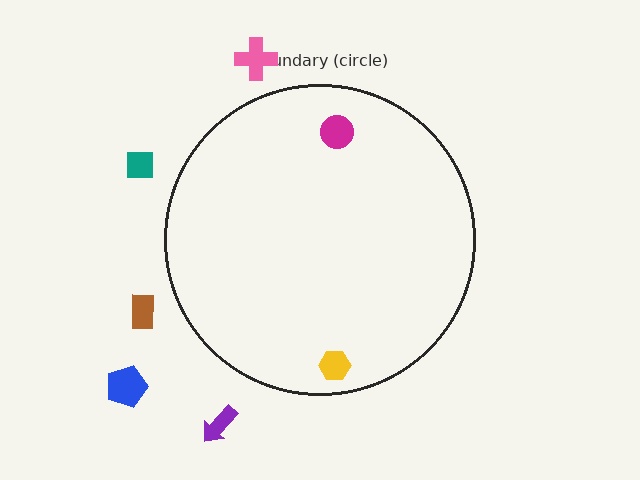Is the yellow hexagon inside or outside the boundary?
Inside.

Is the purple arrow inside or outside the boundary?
Outside.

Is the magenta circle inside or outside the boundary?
Inside.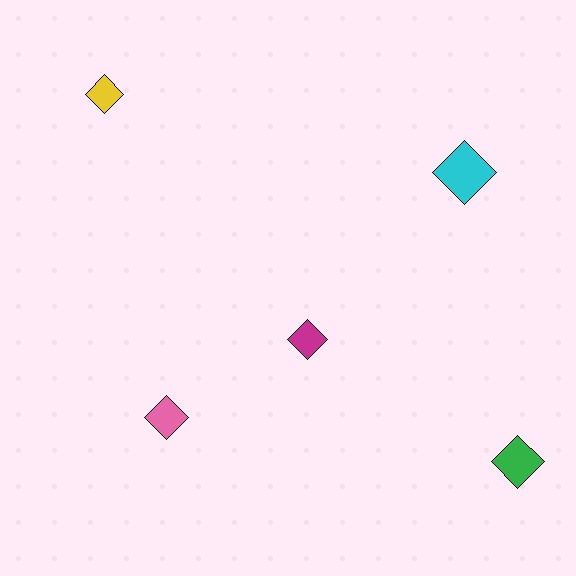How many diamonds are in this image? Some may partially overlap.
There are 5 diamonds.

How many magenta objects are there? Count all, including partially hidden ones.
There is 1 magenta object.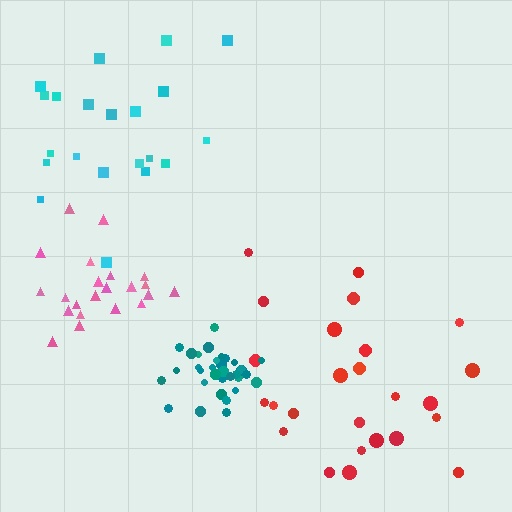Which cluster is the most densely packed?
Teal.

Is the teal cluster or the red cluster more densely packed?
Teal.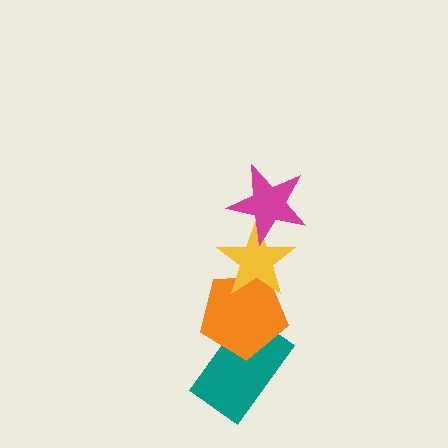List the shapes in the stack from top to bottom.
From top to bottom: the magenta star, the yellow star, the orange pentagon, the teal rectangle.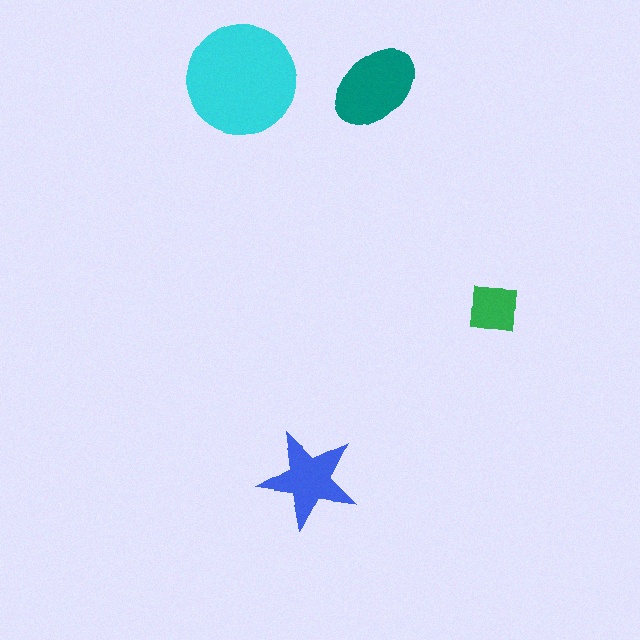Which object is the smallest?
The green square.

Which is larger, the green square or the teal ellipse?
The teal ellipse.